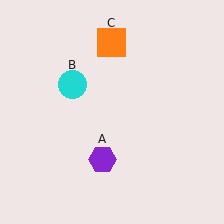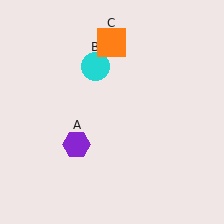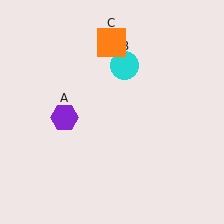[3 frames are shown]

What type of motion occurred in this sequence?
The purple hexagon (object A), cyan circle (object B) rotated clockwise around the center of the scene.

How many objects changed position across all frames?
2 objects changed position: purple hexagon (object A), cyan circle (object B).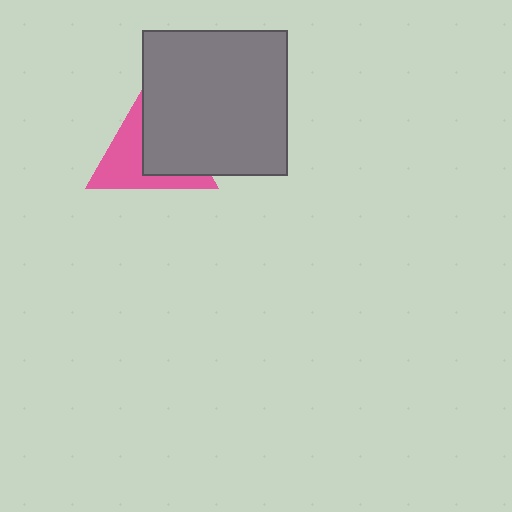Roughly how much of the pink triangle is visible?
About half of it is visible (roughly 49%).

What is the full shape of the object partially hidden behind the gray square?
The partially hidden object is a pink triangle.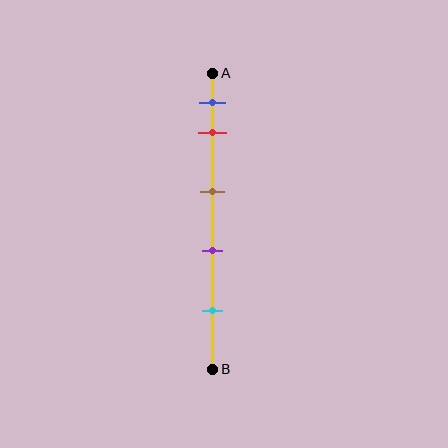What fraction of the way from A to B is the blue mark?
The blue mark is approximately 10% (0.1) of the way from A to B.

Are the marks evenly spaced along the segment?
No, the marks are not evenly spaced.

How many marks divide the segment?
There are 5 marks dividing the segment.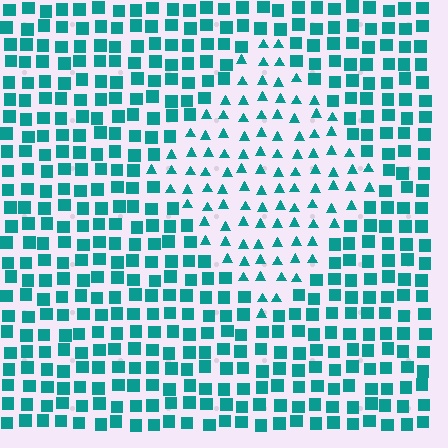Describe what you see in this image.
The image is filled with small teal elements arranged in a uniform grid. A diamond-shaped region contains triangles, while the surrounding area contains squares. The boundary is defined purely by the change in element shape.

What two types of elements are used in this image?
The image uses triangles inside the diamond region and squares outside it.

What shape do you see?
I see a diamond.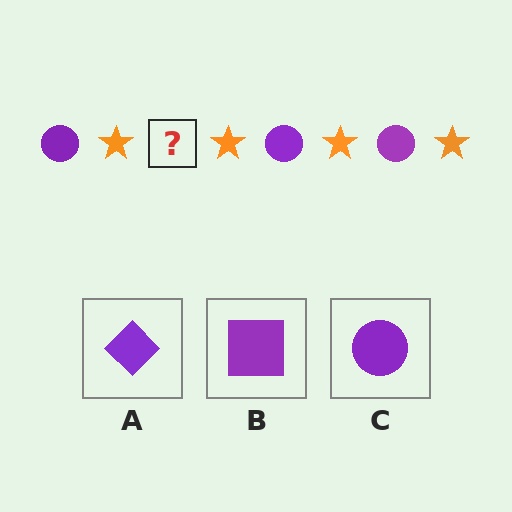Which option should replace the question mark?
Option C.